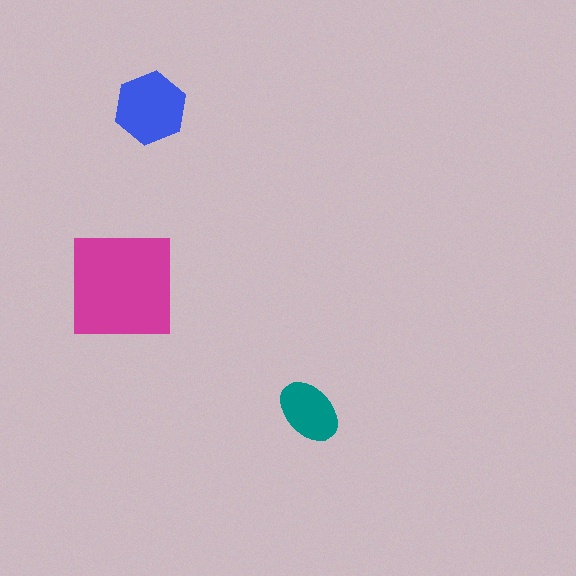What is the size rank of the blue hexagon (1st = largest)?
2nd.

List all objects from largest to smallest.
The magenta square, the blue hexagon, the teal ellipse.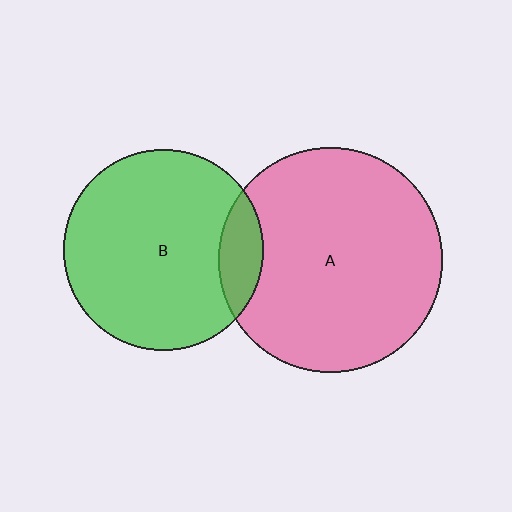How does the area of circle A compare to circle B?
Approximately 1.2 times.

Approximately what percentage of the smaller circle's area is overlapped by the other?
Approximately 15%.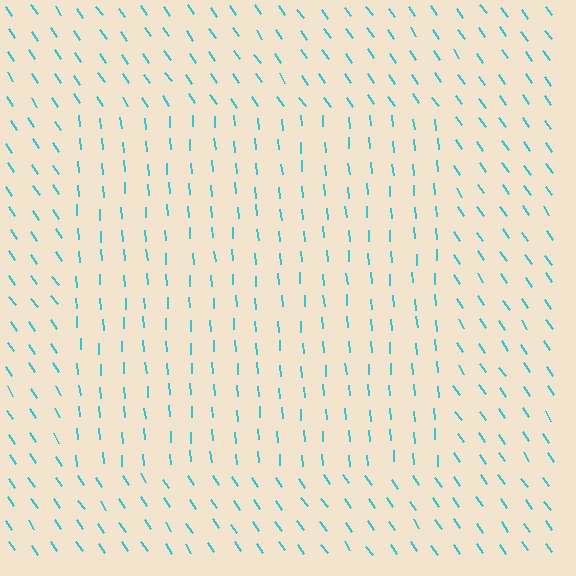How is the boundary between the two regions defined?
The boundary is defined purely by a change in line orientation (approximately 30 degrees difference). All lines are the same color and thickness.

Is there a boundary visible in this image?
Yes, there is a texture boundary formed by a change in line orientation.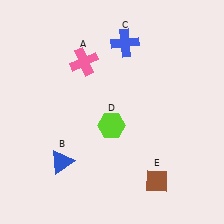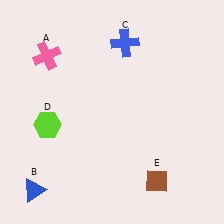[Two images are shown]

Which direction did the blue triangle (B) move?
The blue triangle (B) moved down.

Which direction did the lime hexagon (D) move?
The lime hexagon (D) moved left.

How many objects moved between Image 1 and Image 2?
3 objects moved between the two images.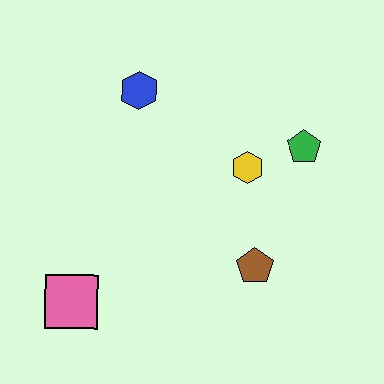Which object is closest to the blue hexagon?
The yellow hexagon is closest to the blue hexagon.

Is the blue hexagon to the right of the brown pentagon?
No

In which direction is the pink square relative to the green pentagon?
The pink square is to the left of the green pentagon.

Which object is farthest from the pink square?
The green pentagon is farthest from the pink square.